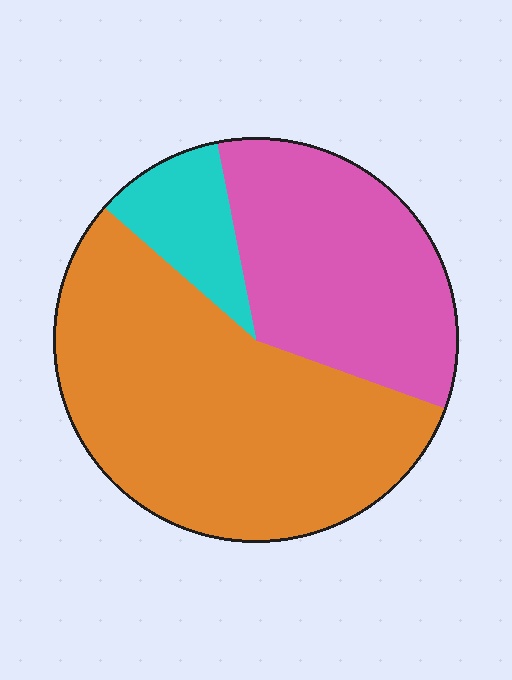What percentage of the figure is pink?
Pink takes up about one third (1/3) of the figure.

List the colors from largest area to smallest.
From largest to smallest: orange, pink, cyan.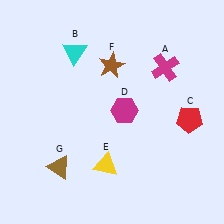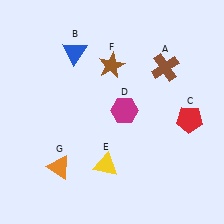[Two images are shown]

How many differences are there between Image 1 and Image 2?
There are 3 differences between the two images.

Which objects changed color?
A changed from magenta to brown. B changed from cyan to blue. G changed from brown to orange.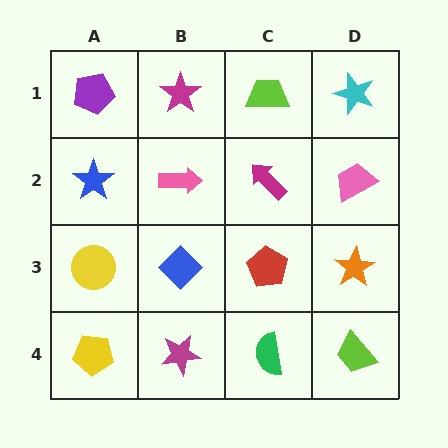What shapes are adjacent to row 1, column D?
A pink trapezoid (row 2, column D), a lime trapezoid (row 1, column C).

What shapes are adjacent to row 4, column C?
A red pentagon (row 3, column C), a magenta star (row 4, column B), a lime trapezoid (row 4, column D).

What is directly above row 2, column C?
A lime trapezoid.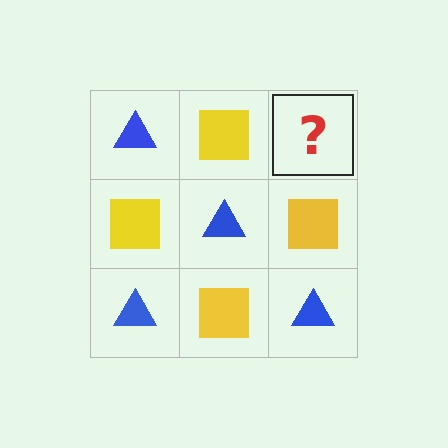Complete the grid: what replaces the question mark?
The question mark should be replaced with a blue triangle.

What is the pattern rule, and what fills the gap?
The rule is that it alternates blue triangle and yellow square in a checkerboard pattern. The gap should be filled with a blue triangle.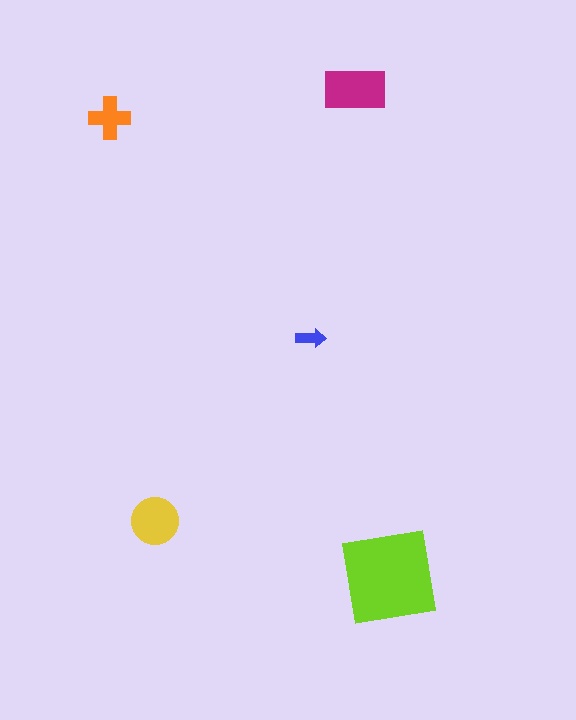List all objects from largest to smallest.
The lime square, the magenta rectangle, the yellow circle, the orange cross, the blue arrow.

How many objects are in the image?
There are 5 objects in the image.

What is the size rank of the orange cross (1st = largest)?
4th.